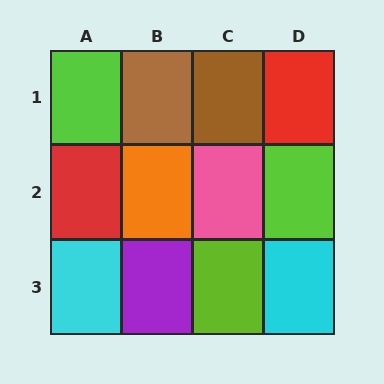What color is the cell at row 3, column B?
Purple.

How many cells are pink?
1 cell is pink.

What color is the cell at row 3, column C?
Lime.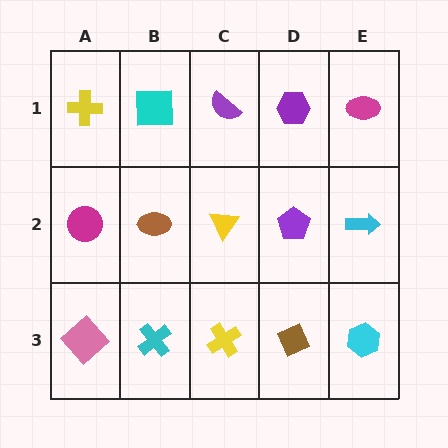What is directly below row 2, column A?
A pink diamond.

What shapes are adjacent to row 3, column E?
A cyan arrow (row 2, column E), a brown diamond (row 3, column D).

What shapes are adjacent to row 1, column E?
A cyan arrow (row 2, column E), a purple hexagon (row 1, column D).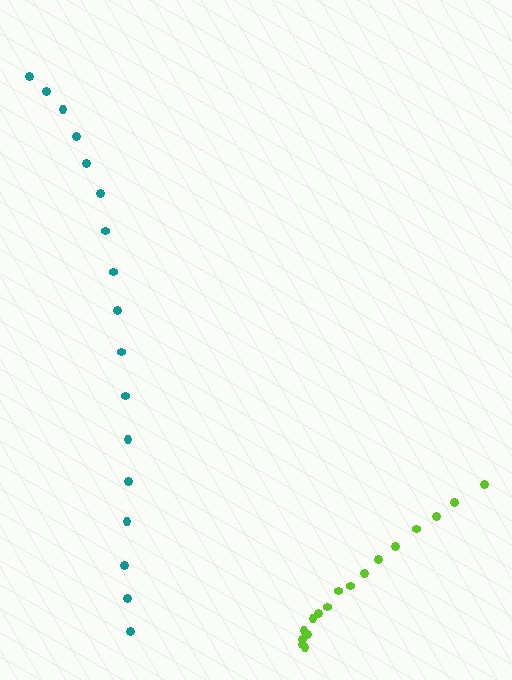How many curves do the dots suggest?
There are 2 distinct paths.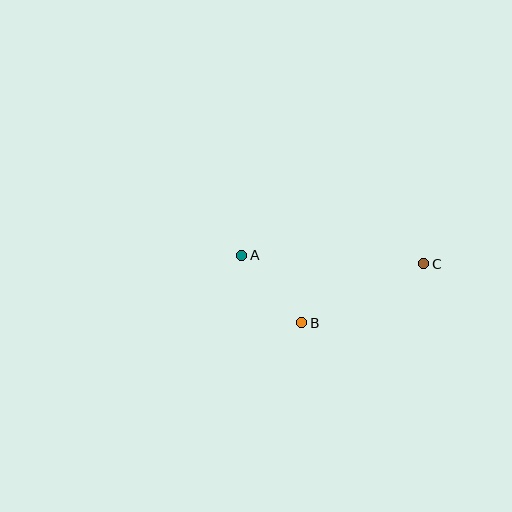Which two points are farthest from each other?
Points A and C are farthest from each other.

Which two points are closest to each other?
Points A and B are closest to each other.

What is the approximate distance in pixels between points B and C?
The distance between B and C is approximately 135 pixels.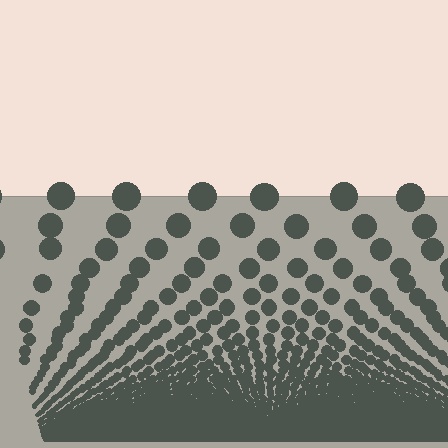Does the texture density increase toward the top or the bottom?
Density increases toward the bottom.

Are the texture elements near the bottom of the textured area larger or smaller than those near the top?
Smaller. The gradient is inverted — elements near the bottom are smaller and denser.